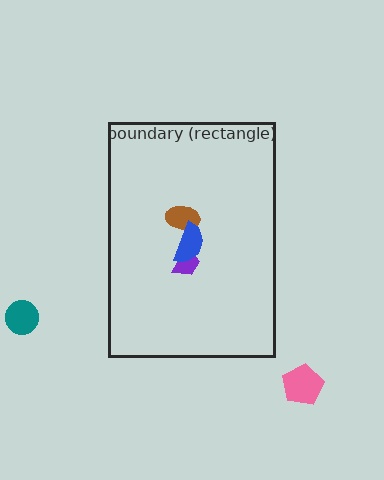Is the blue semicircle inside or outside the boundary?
Inside.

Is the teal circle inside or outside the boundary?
Outside.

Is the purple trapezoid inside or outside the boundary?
Inside.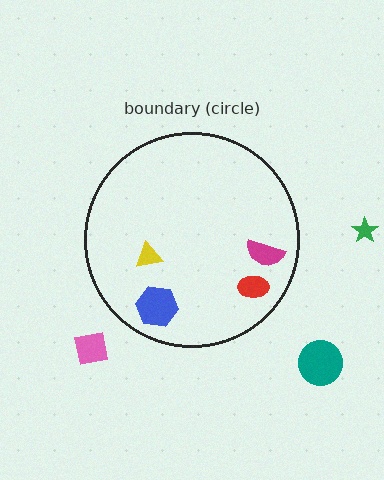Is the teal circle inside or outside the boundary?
Outside.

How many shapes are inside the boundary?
4 inside, 3 outside.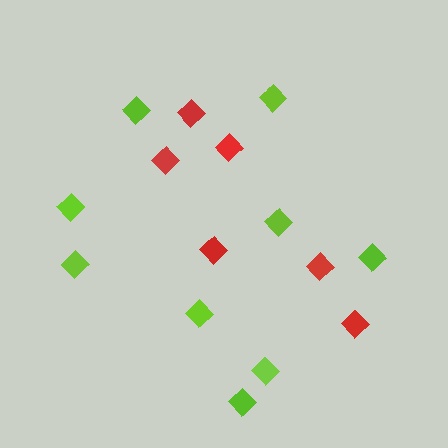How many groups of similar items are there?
There are 2 groups: one group of lime diamonds (9) and one group of red diamonds (6).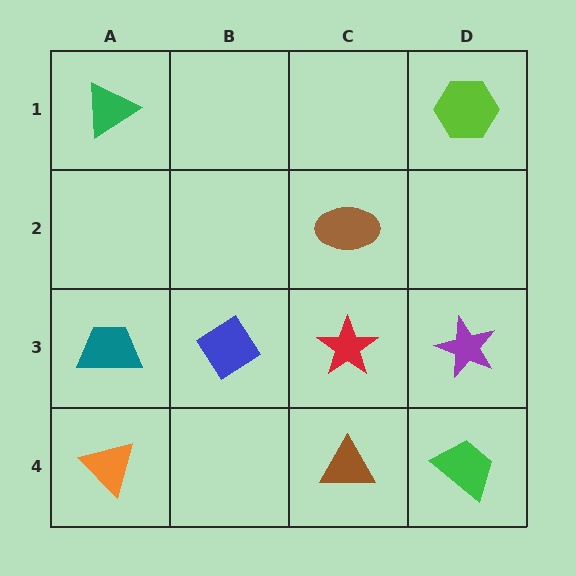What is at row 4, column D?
A green trapezoid.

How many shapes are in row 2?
1 shape.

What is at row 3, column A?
A teal trapezoid.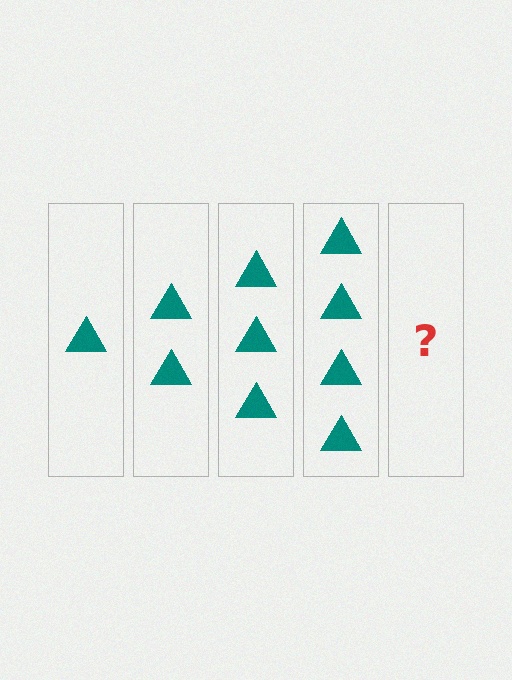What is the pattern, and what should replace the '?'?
The pattern is that each step adds one more triangle. The '?' should be 5 triangles.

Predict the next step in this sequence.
The next step is 5 triangles.